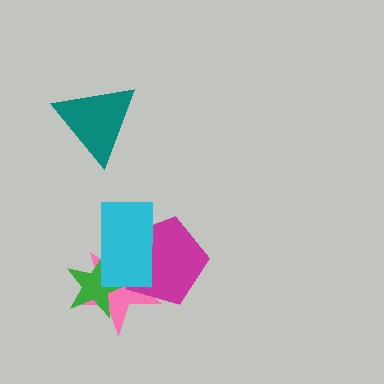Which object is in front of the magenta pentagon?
The cyan rectangle is in front of the magenta pentagon.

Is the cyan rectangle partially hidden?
No, no other shape covers it.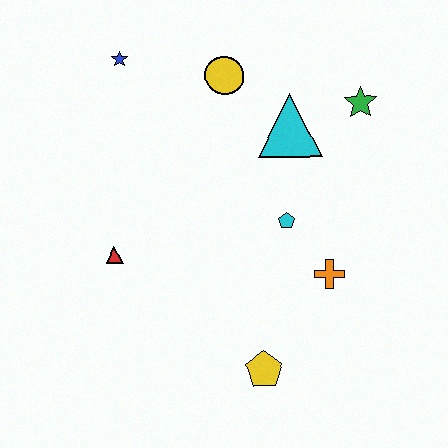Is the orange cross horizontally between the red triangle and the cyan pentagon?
No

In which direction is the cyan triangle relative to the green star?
The cyan triangle is to the left of the green star.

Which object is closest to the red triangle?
The cyan pentagon is closest to the red triangle.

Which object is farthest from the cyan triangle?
The yellow pentagon is farthest from the cyan triangle.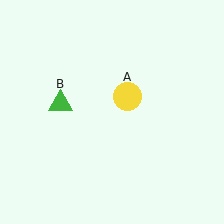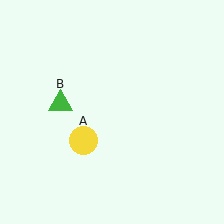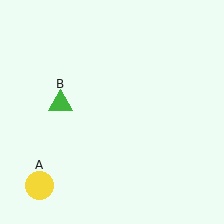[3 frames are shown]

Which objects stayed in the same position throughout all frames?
Green triangle (object B) remained stationary.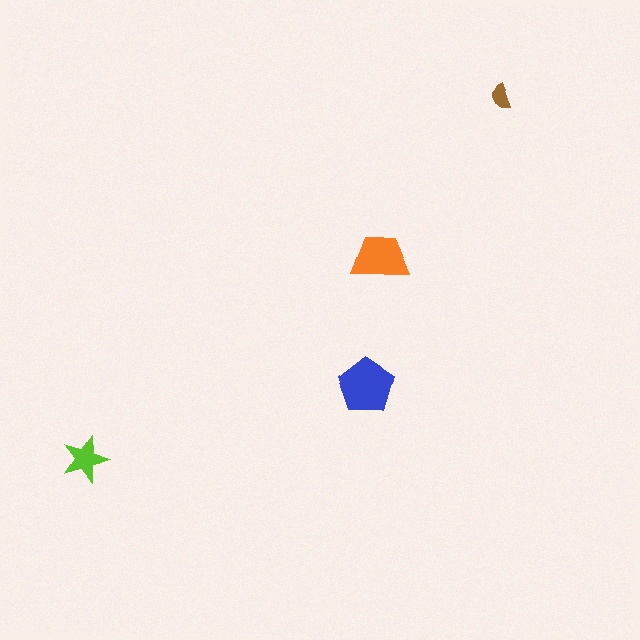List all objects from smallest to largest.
The brown semicircle, the lime star, the orange trapezoid, the blue pentagon.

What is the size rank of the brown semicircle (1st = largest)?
4th.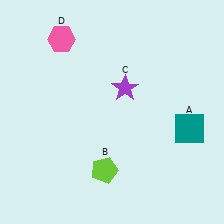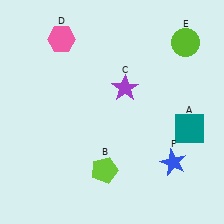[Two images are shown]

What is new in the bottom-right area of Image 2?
A blue star (F) was added in the bottom-right area of Image 2.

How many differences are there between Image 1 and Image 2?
There are 2 differences between the two images.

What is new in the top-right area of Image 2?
A lime circle (E) was added in the top-right area of Image 2.